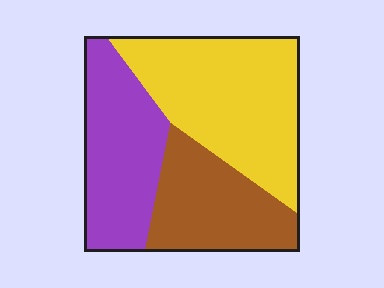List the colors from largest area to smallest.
From largest to smallest: yellow, purple, brown.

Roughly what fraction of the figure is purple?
Purple takes up about one third (1/3) of the figure.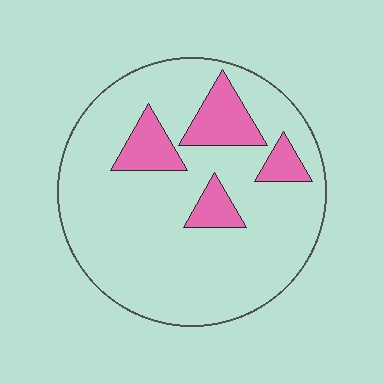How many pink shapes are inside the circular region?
4.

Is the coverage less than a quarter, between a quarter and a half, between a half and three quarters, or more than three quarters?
Less than a quarter.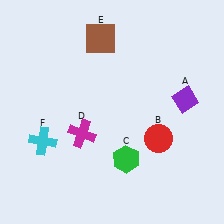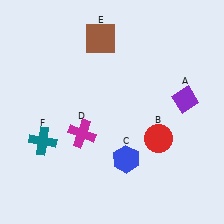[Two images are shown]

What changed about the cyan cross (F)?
In Image 1, F is cyan. In Image 2, it changed to teal.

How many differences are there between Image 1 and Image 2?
There are 2 differences between the two images.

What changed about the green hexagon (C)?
In Image 1, C is green. In Image 2, it changed to blue.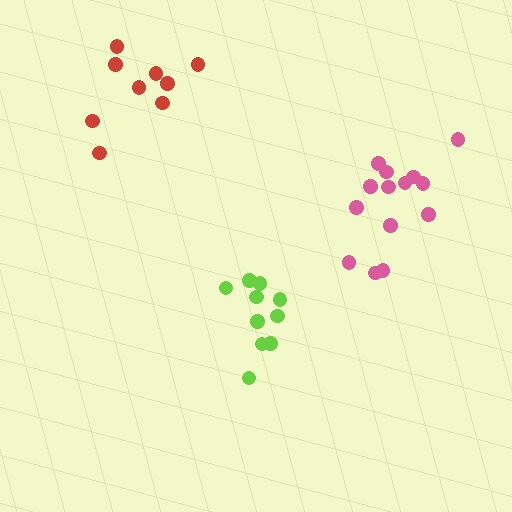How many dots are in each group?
Group 1: 14 dots, Group 2: 9 dots, Group 3: 10 dots (33 total).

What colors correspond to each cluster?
The clusters are colored: pink, red, lime.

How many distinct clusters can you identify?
There are 3 distinct clusters.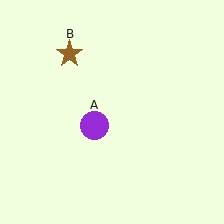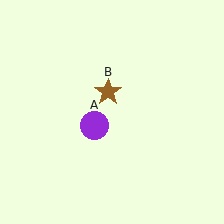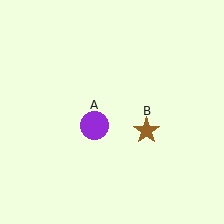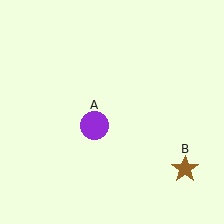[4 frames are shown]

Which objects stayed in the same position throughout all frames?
Purple circle (object A) remained stationary.